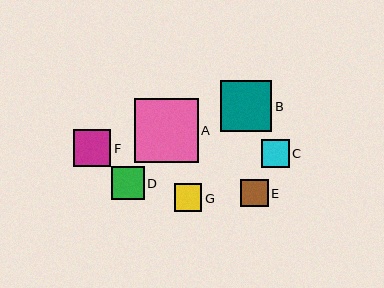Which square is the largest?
Square A is the largest with a size of approximately 64 pixels.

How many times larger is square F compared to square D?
Square F is approximately 1.1 times the size of square D.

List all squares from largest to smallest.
From largest to smallest: A, B, F, D, C, G, E.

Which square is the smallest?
Square E is the smallest with a size of approximately 27 pixels.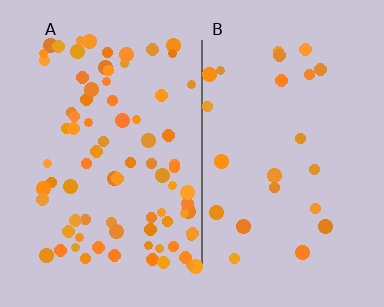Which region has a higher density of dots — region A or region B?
A (the left).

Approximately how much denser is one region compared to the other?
Approximately 3.4× — region A over region B.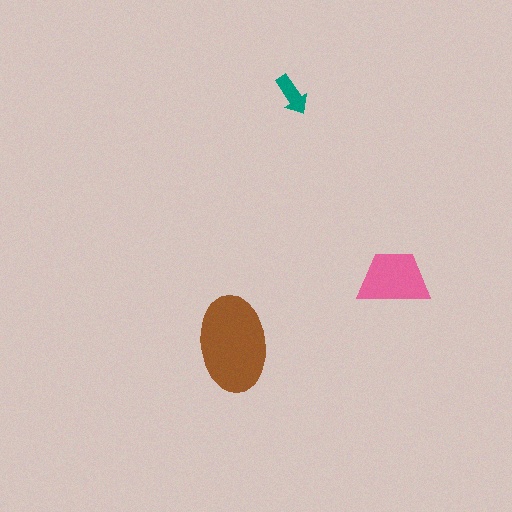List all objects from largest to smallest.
The brown ellipse, the pink trapezoid, the teal arrow.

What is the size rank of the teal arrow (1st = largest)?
3rd.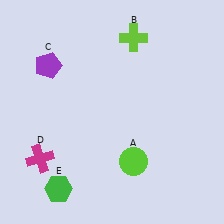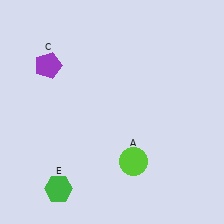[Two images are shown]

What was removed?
The magenta cross (D), the lime cross (B) were removed in Image 2.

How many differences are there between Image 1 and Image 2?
There are 2 differences between the two images.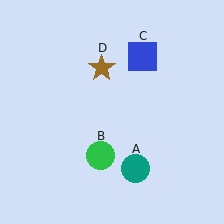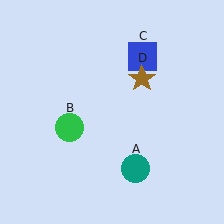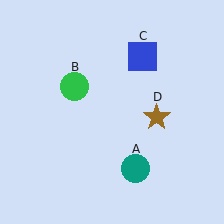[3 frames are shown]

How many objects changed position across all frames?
2 objects changed position: green circle (object B), brown star (object D).